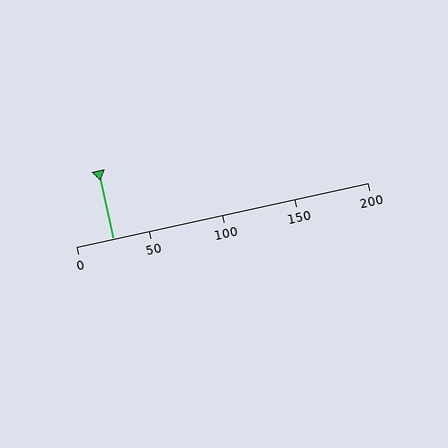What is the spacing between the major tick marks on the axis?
The major ticks are spaced 50 apart.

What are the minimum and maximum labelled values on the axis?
The axis runs from 0 to 200.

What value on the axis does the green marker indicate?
The marker indicates approximately 25.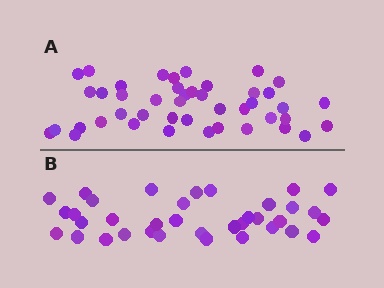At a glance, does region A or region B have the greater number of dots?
Region A (the top region) has more dots.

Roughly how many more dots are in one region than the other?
Region A has roughly 8 or so more dots than region B.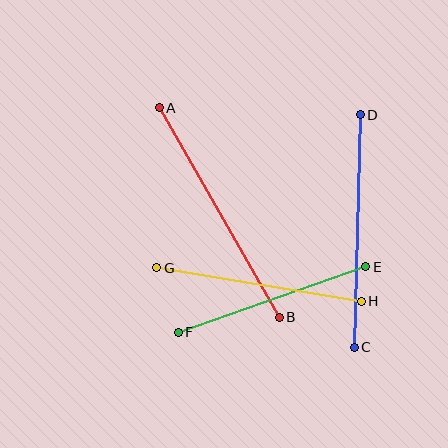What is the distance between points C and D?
The distance is approximately 233 pixels.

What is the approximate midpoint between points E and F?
The midpoint is at approximately (272, 300) pixels.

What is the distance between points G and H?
The distance is approximately 207 pixels.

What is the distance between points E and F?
The distance is approximately 199 pixels.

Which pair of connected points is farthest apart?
Points A and B are farthest apart.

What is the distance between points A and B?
The distance is approximately 241 pixels.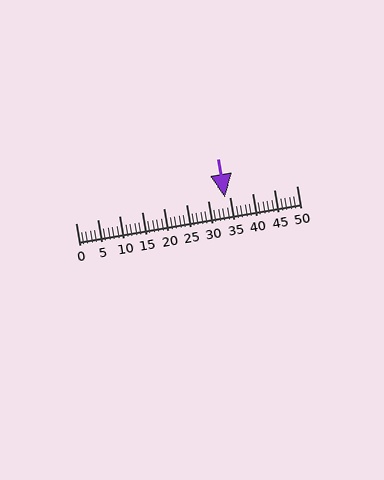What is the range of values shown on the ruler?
The ruler shows values from 0 to 50.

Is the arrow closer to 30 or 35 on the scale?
The arrow is closer to 35.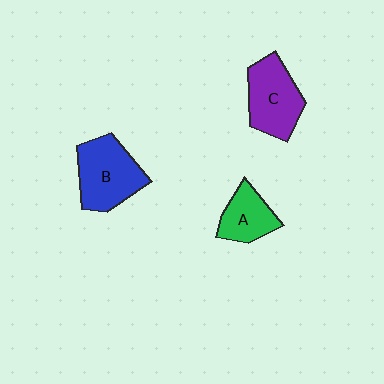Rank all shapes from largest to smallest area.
From largest to smallest: B (blue), C (purple), A (green).